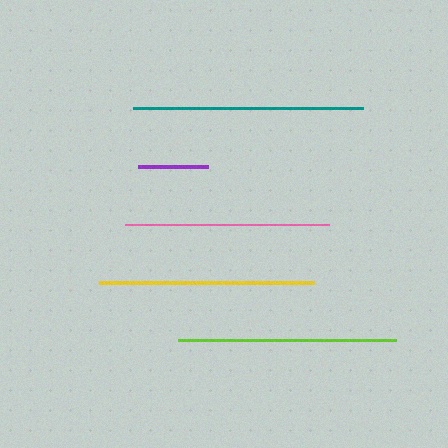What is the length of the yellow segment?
The yellow segment is approximately 215 pixels long.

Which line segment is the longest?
The teal line is the longest at approximately 230 pixels.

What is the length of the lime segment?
The lime segment is approximately 218 pixels long.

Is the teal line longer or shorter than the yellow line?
The teal line is longer than the yellow line.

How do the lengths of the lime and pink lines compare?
The lime and pink lines are approximately the same length.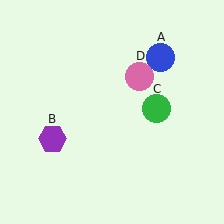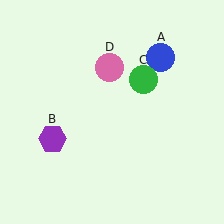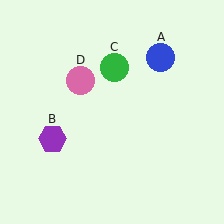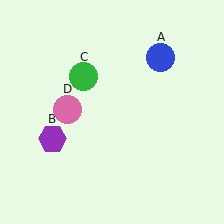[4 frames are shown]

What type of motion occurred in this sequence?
The green circle (object C), pink circle (object D) rotated counterclockwise around the center of the scene.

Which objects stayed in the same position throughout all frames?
Blue circle (object A) and purple hexagon (object B) remained stationary.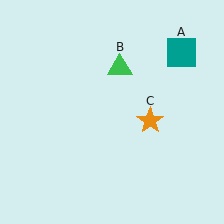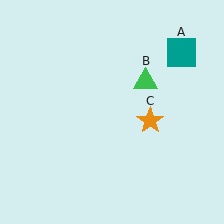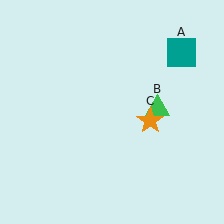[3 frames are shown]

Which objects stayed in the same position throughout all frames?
Teal square (object A) and orange star (object C) remained stationary.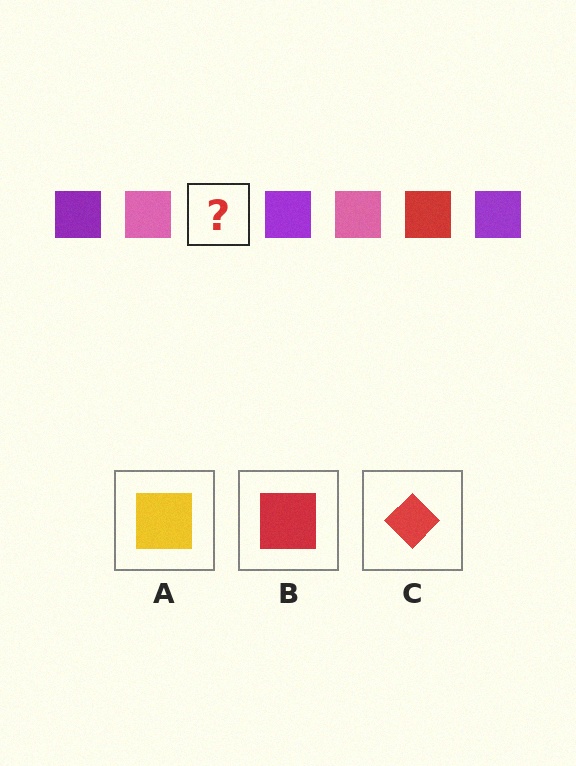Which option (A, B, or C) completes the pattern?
B.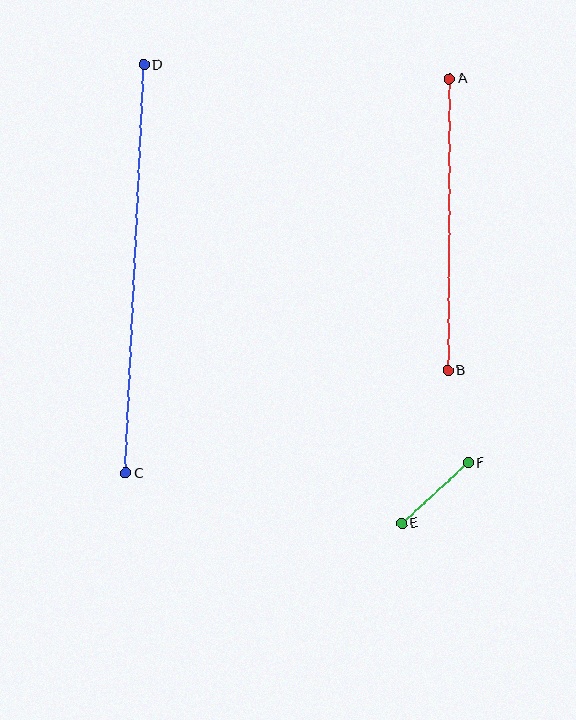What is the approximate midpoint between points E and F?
The midpoint is at approximately (435, 493) pixels.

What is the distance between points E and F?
The distance is approximately 90 pixels.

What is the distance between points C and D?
The distance is approximately 409 pixels.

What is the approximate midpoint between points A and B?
The midpoint is at approximately (449, 225) pixels.